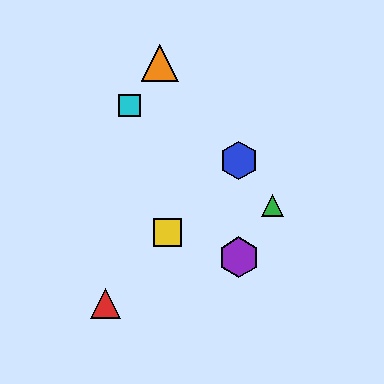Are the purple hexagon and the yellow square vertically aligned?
No, the purple hexagon is at x≈239 and the yellow square is at x≈167.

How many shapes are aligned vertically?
2 shapes (the blue hexagon, the purple hexagon) are aligned vertically.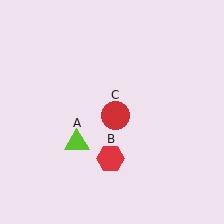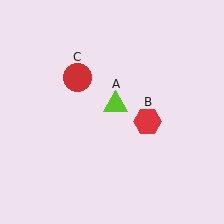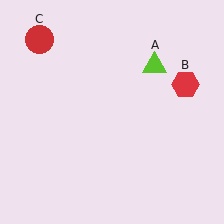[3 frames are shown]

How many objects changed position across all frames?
3 objects changed position: lime triangle (object A), red hexagon (object B), red circle (object C).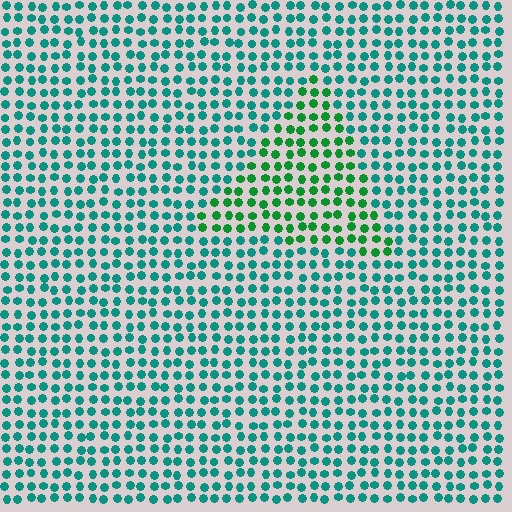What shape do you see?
I see a triangle.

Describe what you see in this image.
The image is filled with small teal elements in a uniform arrangement. A triangle-shaped region is visible where the elements are tinted to a slightly different hue, forming a subtle color boundary.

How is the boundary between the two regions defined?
The boundary is defined purely by a slight shift in hue (about 37 degrees). Spacing, size, and orientation are identical on both sides.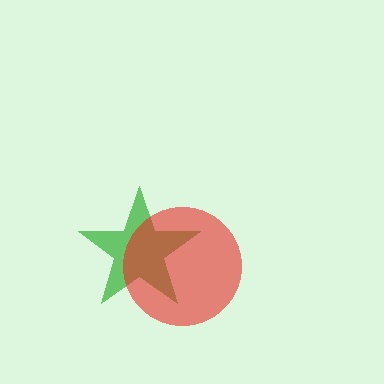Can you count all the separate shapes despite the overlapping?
Yes, there are 2 separate shapes.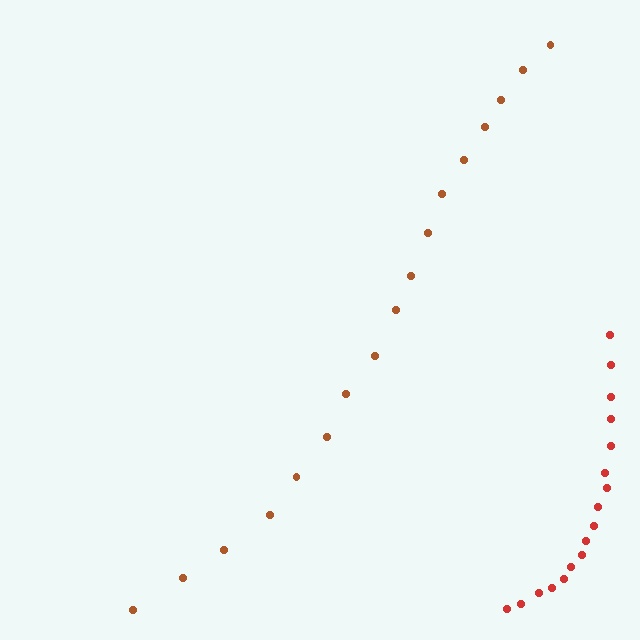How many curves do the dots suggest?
There are 2 distinct paths.